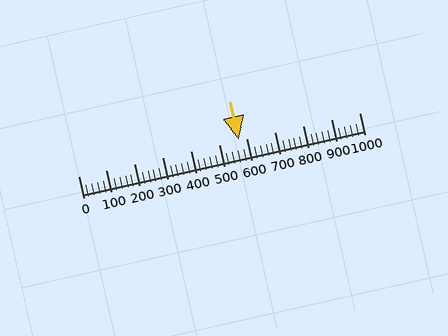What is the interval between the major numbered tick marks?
The major tick marks are spaced 100 units apart.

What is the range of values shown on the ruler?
The ruler shows values from 0 to 1000.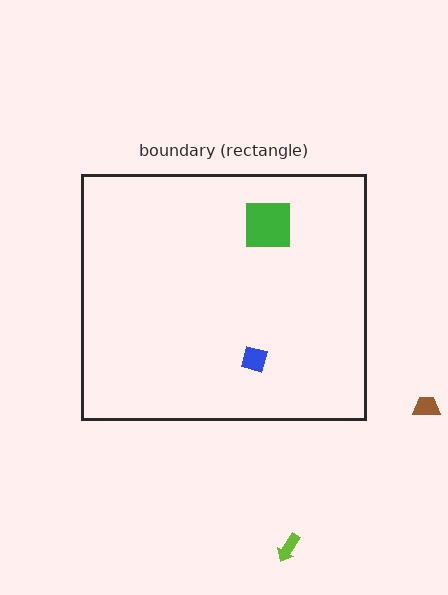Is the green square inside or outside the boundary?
Inside.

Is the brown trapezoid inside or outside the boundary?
Outside.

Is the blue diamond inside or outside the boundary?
Inside.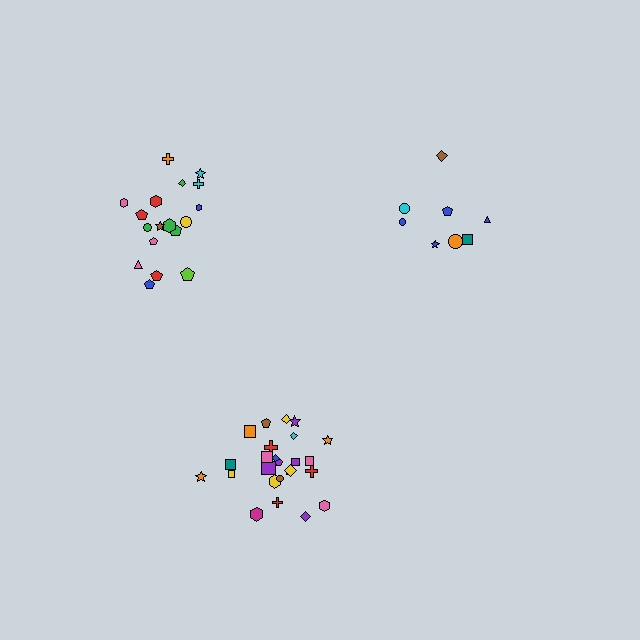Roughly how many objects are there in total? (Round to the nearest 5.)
Roughly 50 objects in total.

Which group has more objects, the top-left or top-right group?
The top-left group.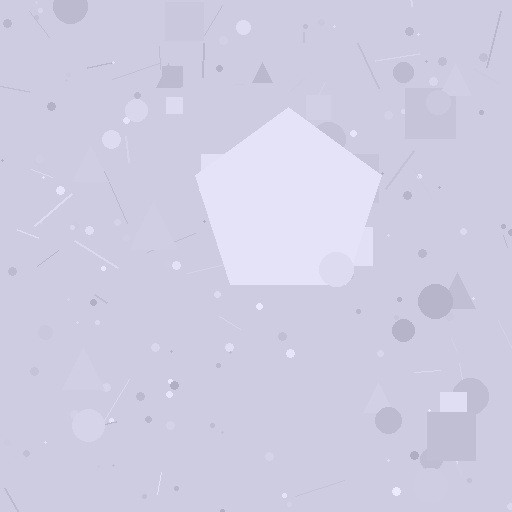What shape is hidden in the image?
A pentagon is hidden in the image.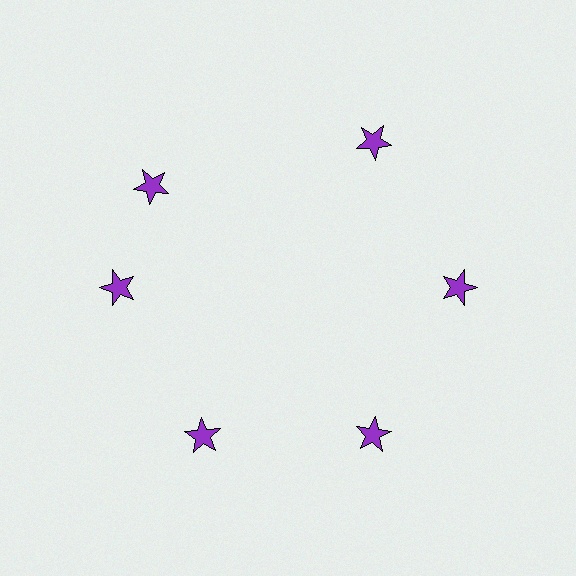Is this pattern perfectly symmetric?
No. The 6 purple stars are arranged in a ring, but one element near the 11 o'clock position is rotated out of alignment along the ring, breaking the 6-fold rotational symmetry.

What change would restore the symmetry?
The symmetry would be restored by rotating it back into even spacing with its neighbors so that all 6 stars sit at equal angles and equal distance from the center.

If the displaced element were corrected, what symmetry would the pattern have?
It would have 6-fold rotational symmetry — the pattern would map onto itself every 60 degrees.